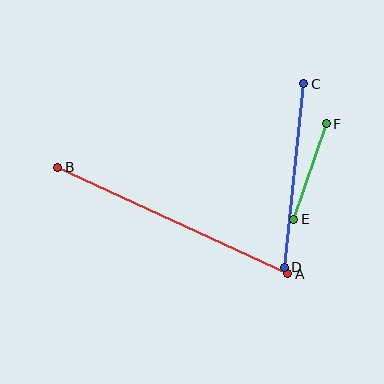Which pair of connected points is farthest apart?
Points A and B are farthest apart.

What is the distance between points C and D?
The distance is approximately 184 pixels.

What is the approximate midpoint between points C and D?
The midpoint is at approximately (294, 175) pixels.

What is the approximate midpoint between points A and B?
The midpoint is at approximately (173, 221) pixels.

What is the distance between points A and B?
The distance is approximately 254 pixels.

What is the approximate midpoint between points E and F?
The midpoint is at approximately (310, 171) pixels.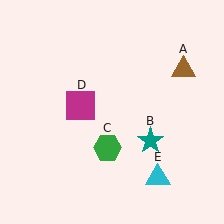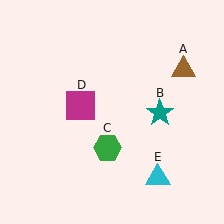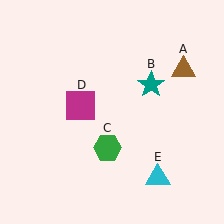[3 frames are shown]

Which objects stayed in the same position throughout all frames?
Brown triangle (object A) and green hexagon (object C) and magenta square (object D) and cyan triangle (object E) remained stationary.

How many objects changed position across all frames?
1 object changed position: teal star (object B).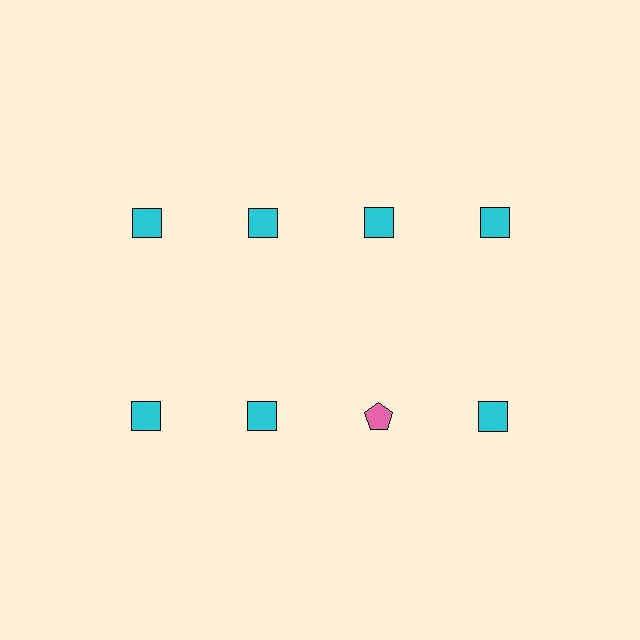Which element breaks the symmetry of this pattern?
The pink pentagon in the second row, center column breaks the symmetry. All other shapes are cyan squares.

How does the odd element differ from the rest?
It differs in both color (pink instead of cyan) and shape (pentagon instead of square).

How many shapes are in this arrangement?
There are 8 shapes arranged in a grid pattern.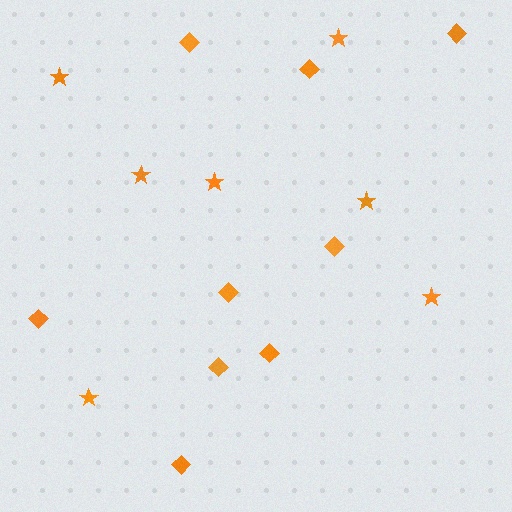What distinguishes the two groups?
There are 2 groups: one group of stars (7) and one group of diamonds (9).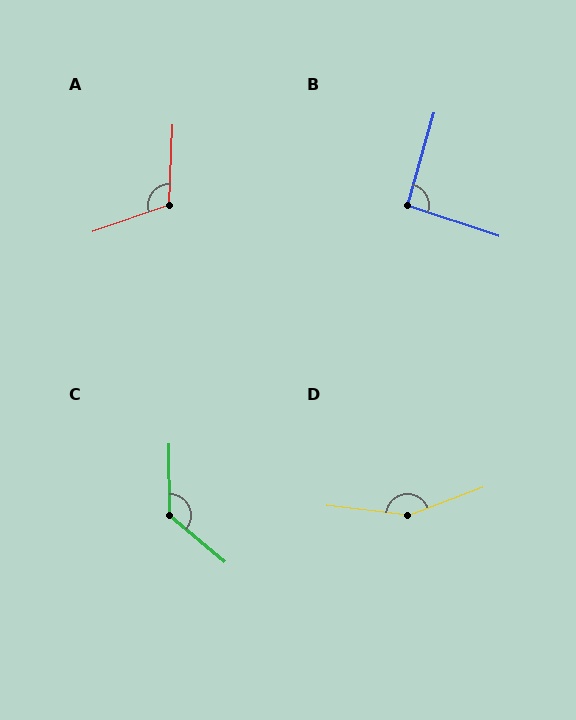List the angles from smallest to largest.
B (93°), A (111°), C (130°), D (152°).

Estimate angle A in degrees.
Approximately 111 degrees.